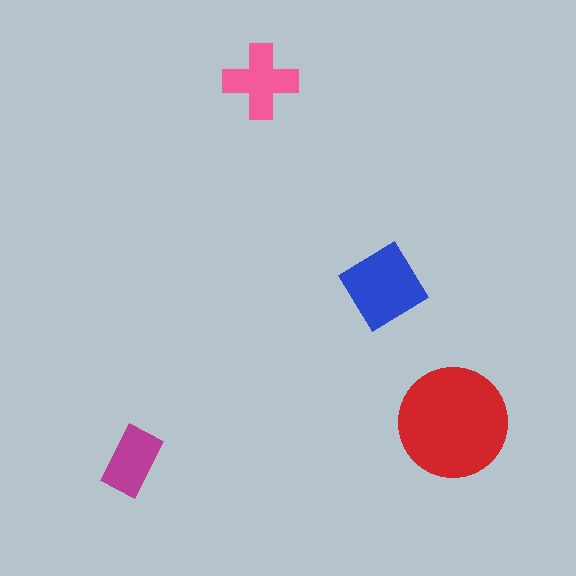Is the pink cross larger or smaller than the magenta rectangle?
Larger.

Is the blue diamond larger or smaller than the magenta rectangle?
Larger.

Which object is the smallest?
The magenta rectangle.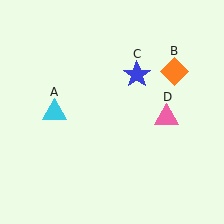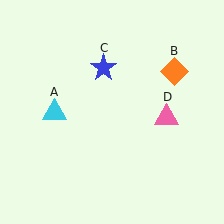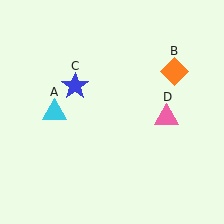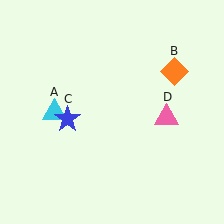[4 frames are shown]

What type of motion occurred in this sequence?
The blue star (object C) rotated counterclockwise around the center of the scene.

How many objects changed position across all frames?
1 object changed position: blue star (object C).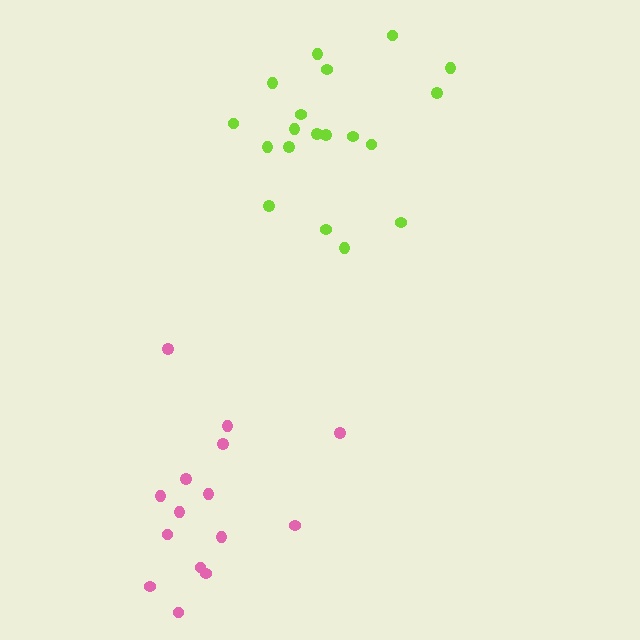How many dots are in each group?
Group 1: 19 dots, Group 2: 15 dots (34 total).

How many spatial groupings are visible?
There are 2 spatial groupings.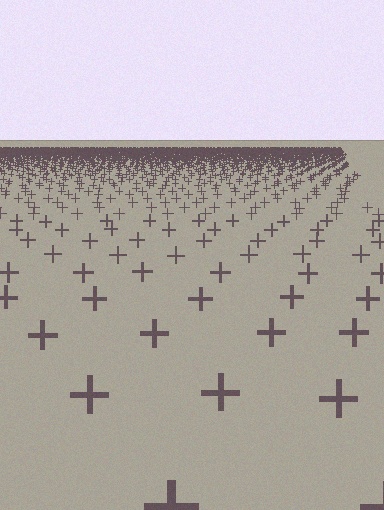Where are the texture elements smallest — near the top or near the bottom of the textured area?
Near the top.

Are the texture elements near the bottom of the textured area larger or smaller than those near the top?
Larger. Near the bottom, elements are closer to the viewer and appear at a bigger on-screen size.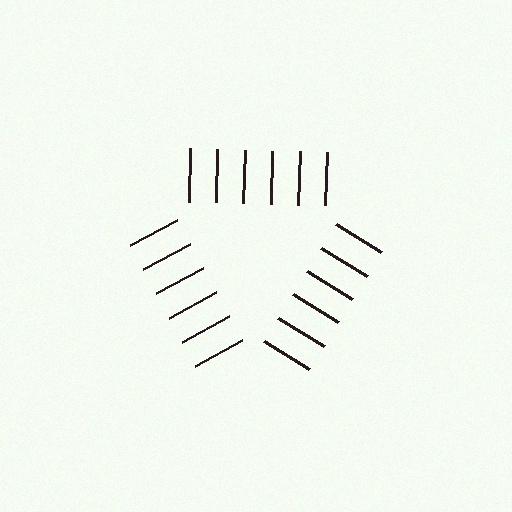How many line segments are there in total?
18 — 6 along each of the 3 edges.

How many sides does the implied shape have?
3 sides — the line-ends trace a triangle.